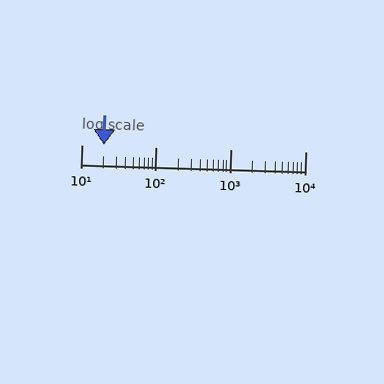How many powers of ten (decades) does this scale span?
The scale spans 3 decades, from 10 to 10000.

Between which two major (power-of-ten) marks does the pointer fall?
The pointer is between 10 and 100.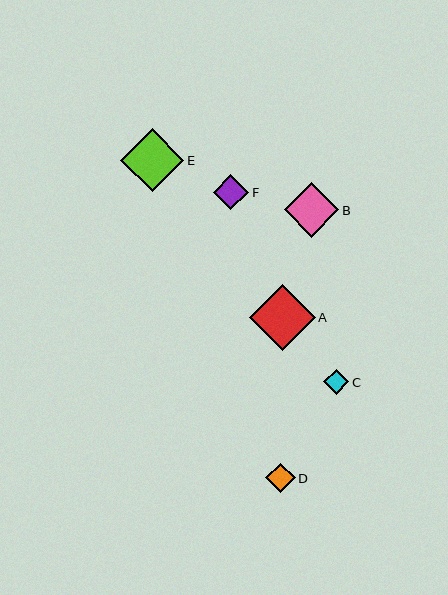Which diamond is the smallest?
Diamond C is the smallest with a size of approximately 25 pixels.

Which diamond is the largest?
Diamond A is the largest with a size of approximately 66 pixels.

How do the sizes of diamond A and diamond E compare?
Diamond A and diamond E are approximately the same size.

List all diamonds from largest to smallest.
From largest to smallest: A, E, B, F, D, C.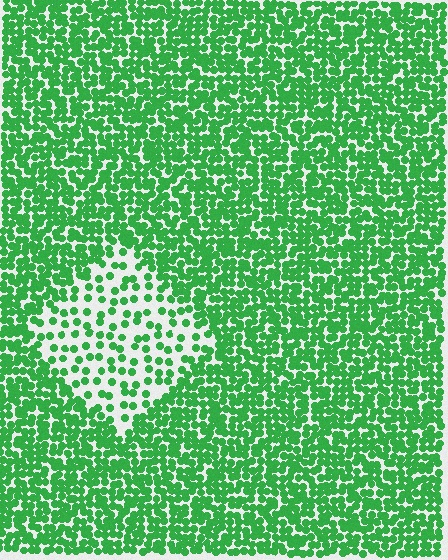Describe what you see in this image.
The image contains small green elements arranged at two different densities. A diamond-shaped region is visible where the elements are less densely packed than the surrounding area.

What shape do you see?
I see a diamond.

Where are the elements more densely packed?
The elements are more densely packed outside the diamond boundary.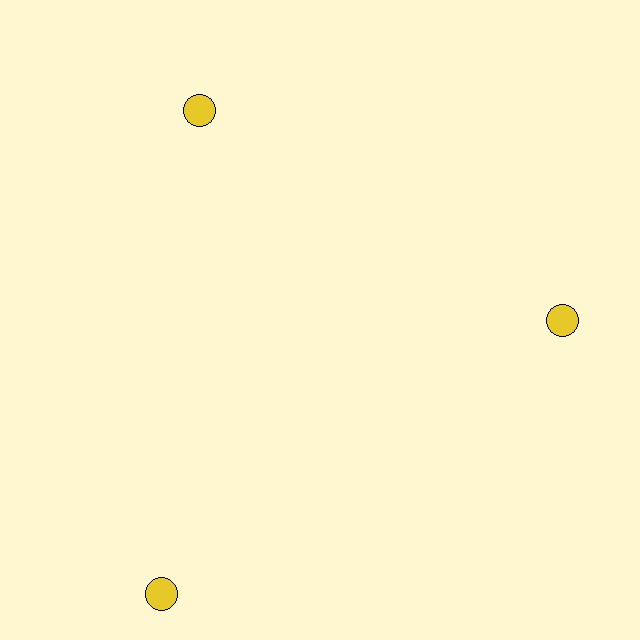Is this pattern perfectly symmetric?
No. The 3 yellow circles are arranged in a ring, but one element near the 7 o'clock position is pushed outward from the center, breaking the 3-fold rotational symmetry.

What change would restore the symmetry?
The symmetry would be restored by moving it inward, back onto the ring so that all 3 circles sit at equal angles and equal distance from the center.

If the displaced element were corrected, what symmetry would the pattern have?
It would have 3-fold rotational symmetry — the pattern would map onto itself every 120 degrees.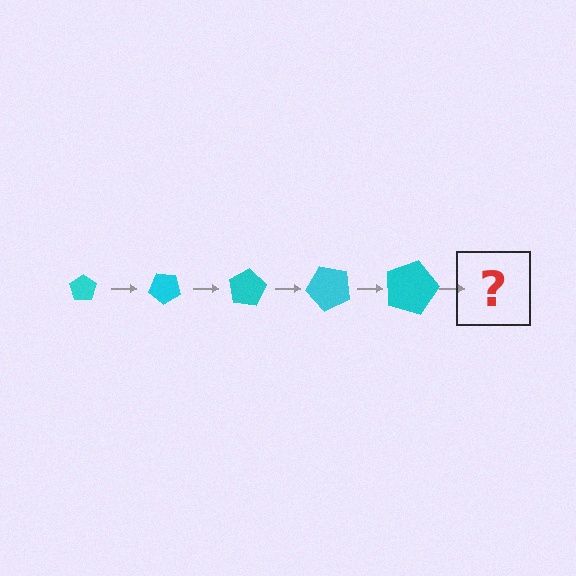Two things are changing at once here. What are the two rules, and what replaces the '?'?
The two rules are that the pentagon grows larger each step and it rotates 40 degrees each step. The '?' should be a pentagon, larger than the previous one and rotated 200 degrees from the start.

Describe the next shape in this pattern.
It should be a pentagon, larger than the previous one and rotated 200 degrees from the start.